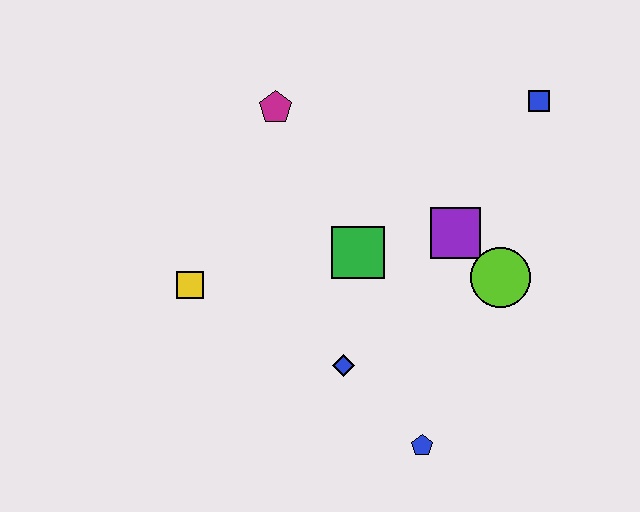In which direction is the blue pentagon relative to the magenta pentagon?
The blue pentagon is below the magenta pentagon.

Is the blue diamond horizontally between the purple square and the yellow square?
Yes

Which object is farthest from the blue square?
The yellow square is farthest from the blue square.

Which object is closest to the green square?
The purple square is closest to the green square.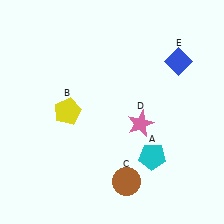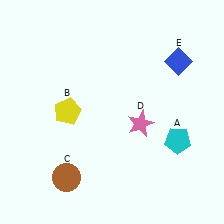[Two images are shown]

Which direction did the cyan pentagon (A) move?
The cyan pentagon (A) moved right.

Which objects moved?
The objects that moved are: the cyan pentagon (A), the brown circle (C).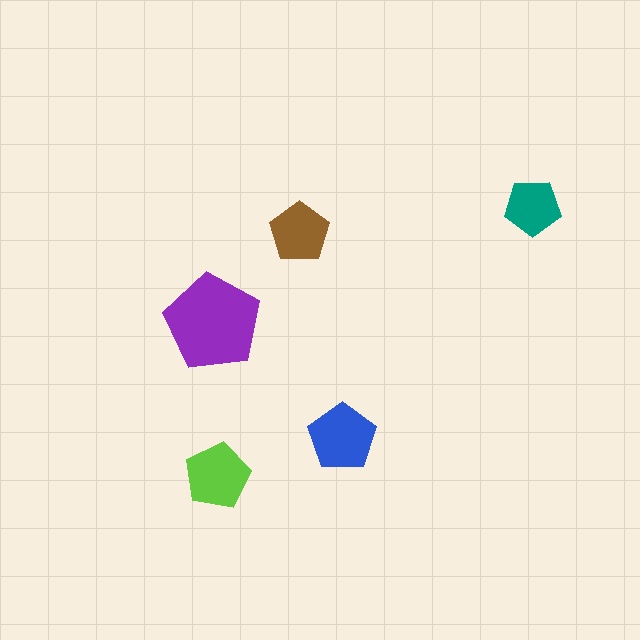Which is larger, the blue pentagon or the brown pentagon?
The blue one.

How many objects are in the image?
There are 5 objects in the image.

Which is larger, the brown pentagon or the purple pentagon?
The purple one.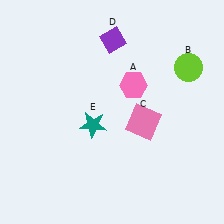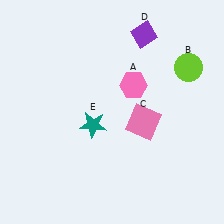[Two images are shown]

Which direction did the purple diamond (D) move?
The purple diamond (D) moved right.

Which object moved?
The purple diamond (D) moved right.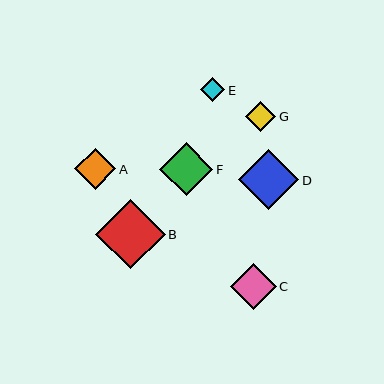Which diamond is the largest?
Diamond B is the largest with a size of approximately 69 pixels.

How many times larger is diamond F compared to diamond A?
Diamond F is approximately 1.3 times the size of diamond A.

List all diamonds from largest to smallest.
From largest to smallest: B, D, F, C, A, G, E.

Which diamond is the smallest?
Diamond E is the smallest with a size of approximately 24 pixels.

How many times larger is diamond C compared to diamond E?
Diamond C is approximately 1.9 times the size of diamond E.